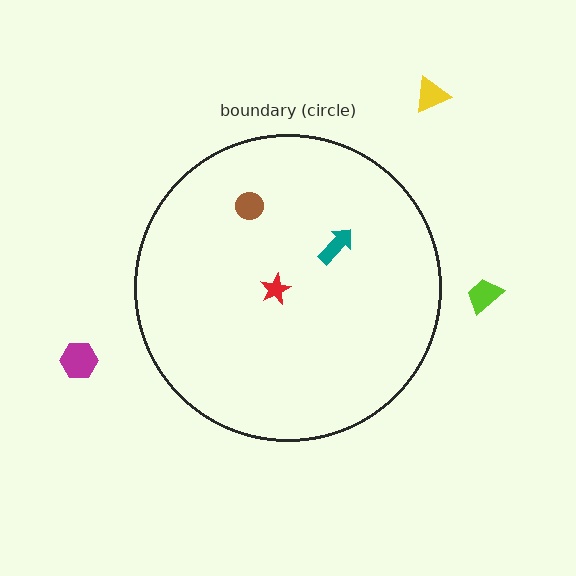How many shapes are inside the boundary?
3 inside, 3 outside.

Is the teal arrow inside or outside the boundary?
Inside.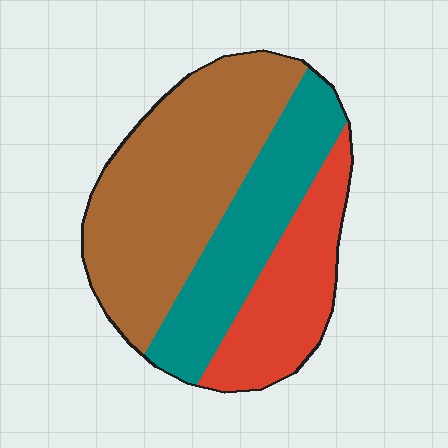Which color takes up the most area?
Brown, at roughly 50%.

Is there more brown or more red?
Brown.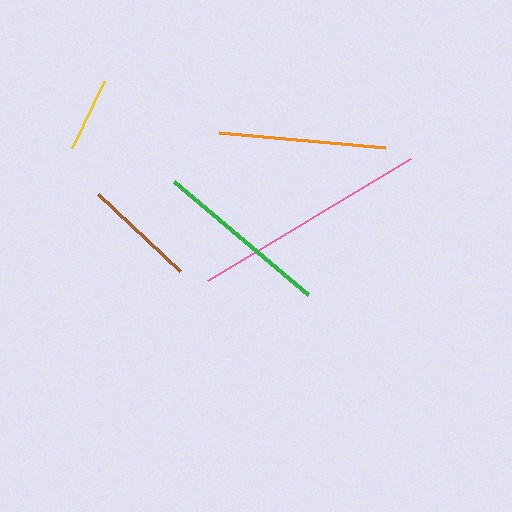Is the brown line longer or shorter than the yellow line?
The brown line is longer than the yellow line.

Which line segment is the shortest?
The yellow line is the shortest at approximately 75 pixels.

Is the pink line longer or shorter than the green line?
The pink line is longer than the green line.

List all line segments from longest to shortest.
From longest to shortest: pink, green, orange, brown, yellow.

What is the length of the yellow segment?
The yellow segment is approximately 75 pixels long.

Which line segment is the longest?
The pink line is the longest at approximately 238 pixels.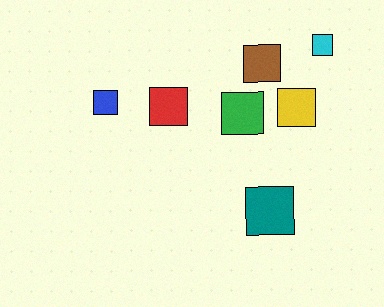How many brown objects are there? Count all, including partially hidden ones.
There is 1 brown object.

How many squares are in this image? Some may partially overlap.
There are 7 squares.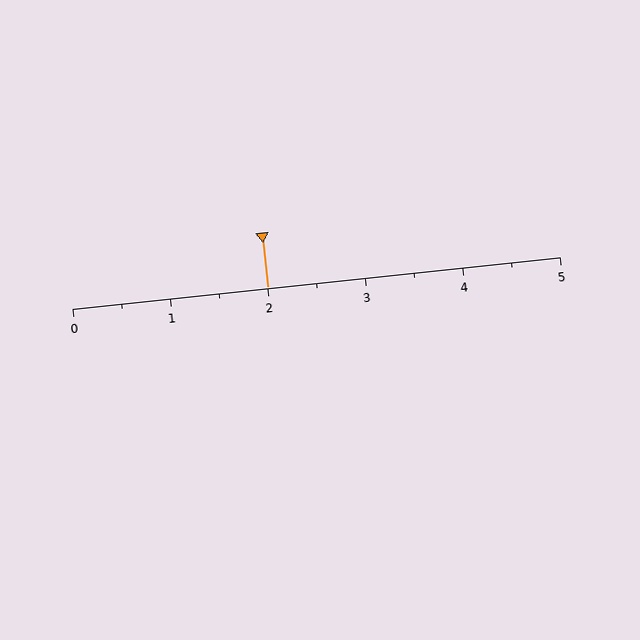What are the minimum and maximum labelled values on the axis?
The axis runs from 0 to 5.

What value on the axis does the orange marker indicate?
The marker indicates approximately 2.